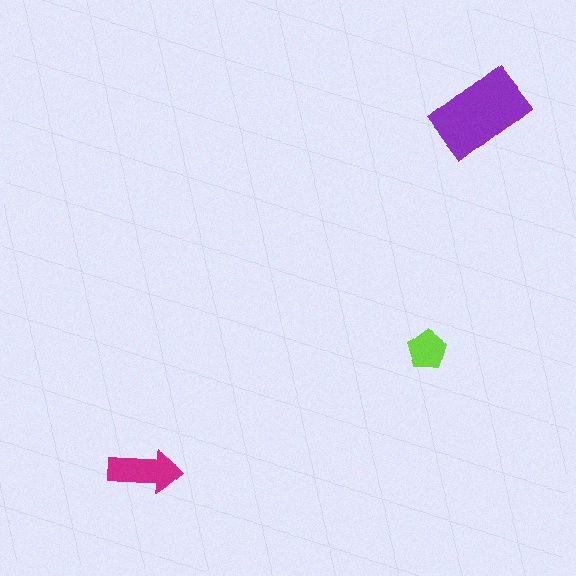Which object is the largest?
The purple rectangle.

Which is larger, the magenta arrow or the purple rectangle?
The purple rectangle.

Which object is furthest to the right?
The purple rectangle is rightmost.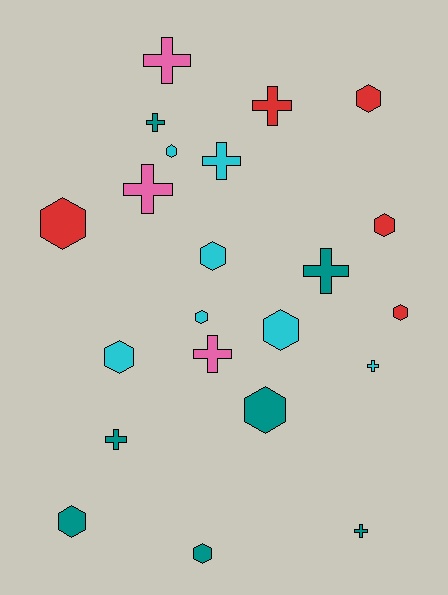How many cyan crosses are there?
There are 2 cyan crosses.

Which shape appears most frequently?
Hexagon, with 12 objects.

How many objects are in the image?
There are 22 objects.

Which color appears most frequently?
Cyan, with 7 objects.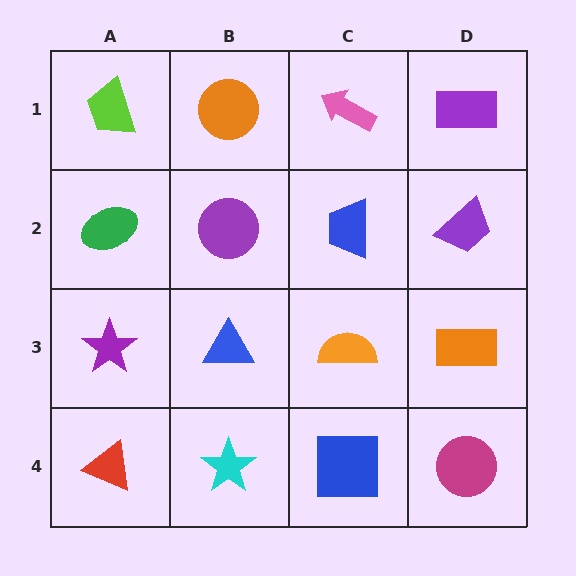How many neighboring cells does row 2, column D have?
3.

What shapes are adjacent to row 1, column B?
A purple circle (row 2, column B), a lime trapezoid (row 1, column A), a pink arrow (row 1, column C).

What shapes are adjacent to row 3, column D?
A purple trapezoid (row 2, column D), a magenta circle (row 4, column D), an orange semicircle (row 3, column C).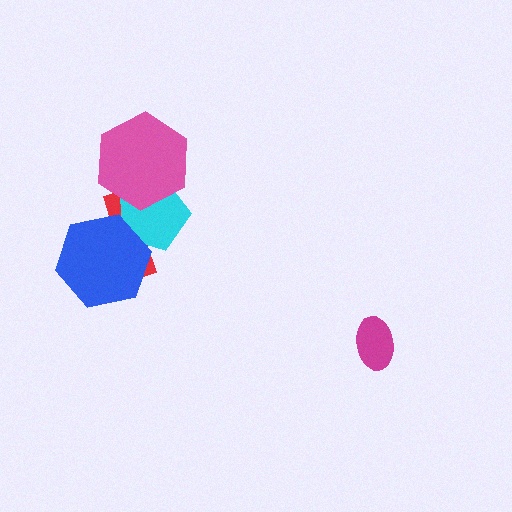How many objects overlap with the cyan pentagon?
3 objects overlap with the cyan pentagon.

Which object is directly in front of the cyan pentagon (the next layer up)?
The blue hexagon is directly in front of the cyan pentagon.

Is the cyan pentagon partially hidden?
Yes, it is partially covered by another shape.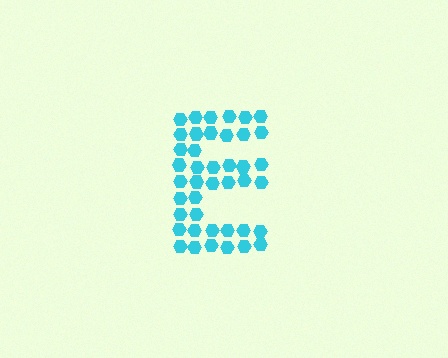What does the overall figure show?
The overall figure shows the letter E.